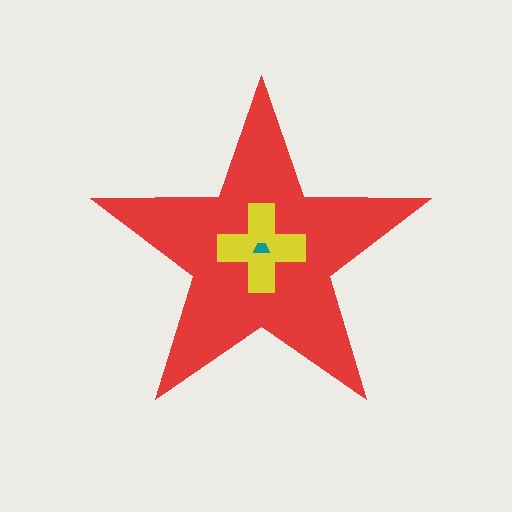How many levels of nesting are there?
3.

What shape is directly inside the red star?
The yellow cross.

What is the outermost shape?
The red star.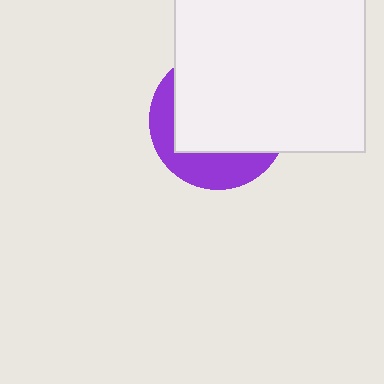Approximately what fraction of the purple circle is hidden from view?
Roughly 68% of the purple circle is hidden behind the white rectangle.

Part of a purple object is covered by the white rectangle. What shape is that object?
It is a circle.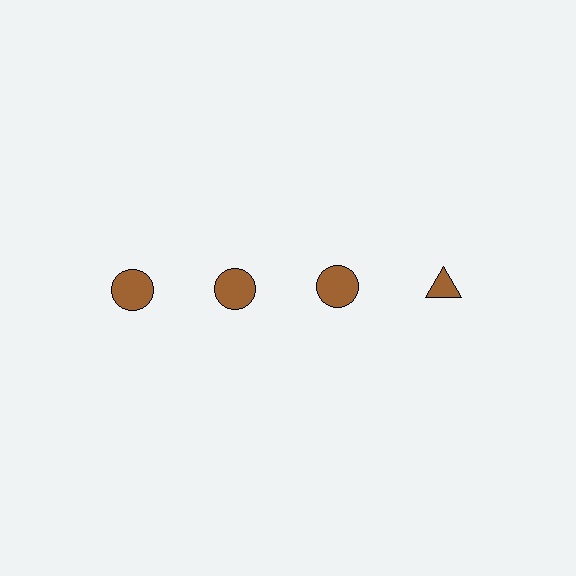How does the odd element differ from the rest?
It has a different shape: triangle instead of circle.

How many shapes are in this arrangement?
There are 4 shapes arranged in a grid pattern.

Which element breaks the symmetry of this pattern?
The brown triangle in the top row, second from right column breaks the symmetry. All other shapes are brown circles.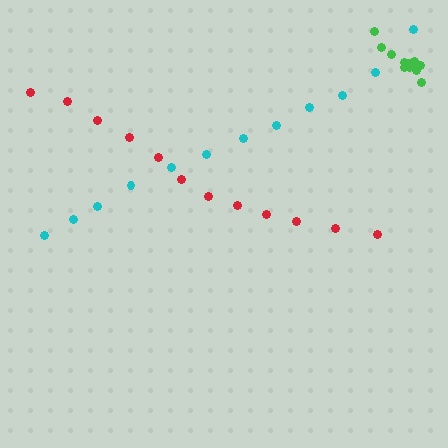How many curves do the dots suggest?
There are 3 distinct paths.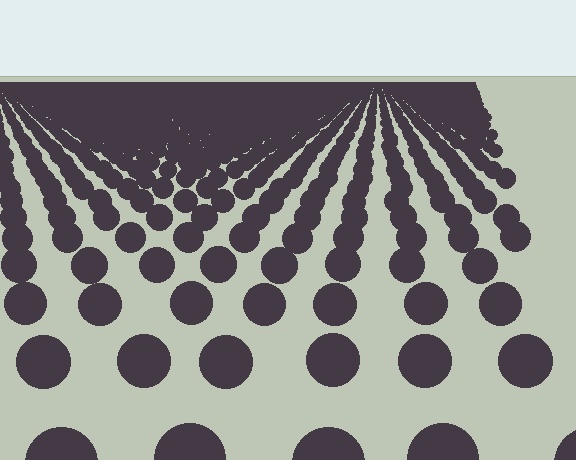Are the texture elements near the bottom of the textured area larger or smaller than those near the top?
Larger. Near the bottom, elements are closer to the viewer and appear at a bigger on-screen size.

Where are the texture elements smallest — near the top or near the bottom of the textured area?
Near the top.